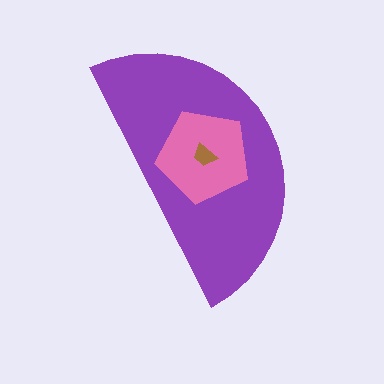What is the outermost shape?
The purple semicircle.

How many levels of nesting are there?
3.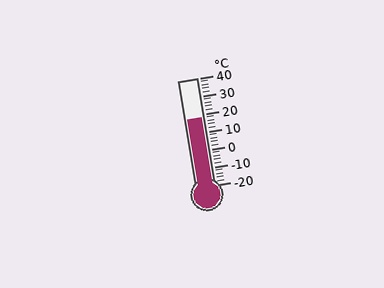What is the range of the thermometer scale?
The thermometer scale ranges from -20°C to 40°C.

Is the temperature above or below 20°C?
The temperature is below 20°C.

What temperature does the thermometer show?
The thermometer shows approximately 18°C.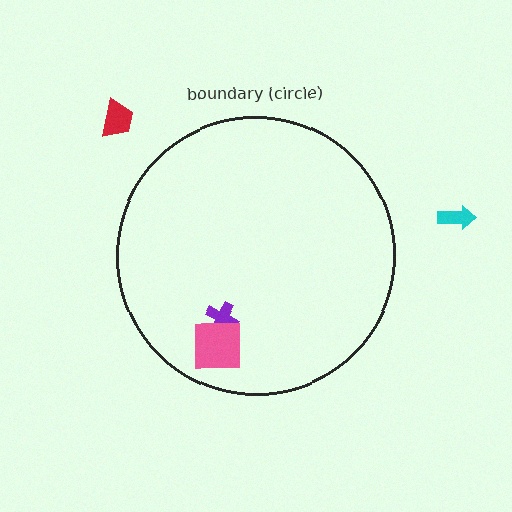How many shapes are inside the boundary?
2 inside, 2 outside.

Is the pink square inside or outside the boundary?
Inside.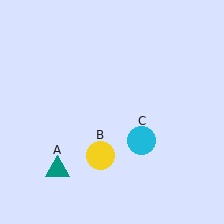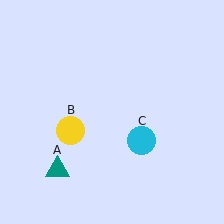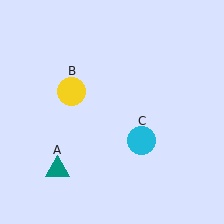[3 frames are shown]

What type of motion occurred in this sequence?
The yellow circle (object B) rotated clockwise around the center of the scene.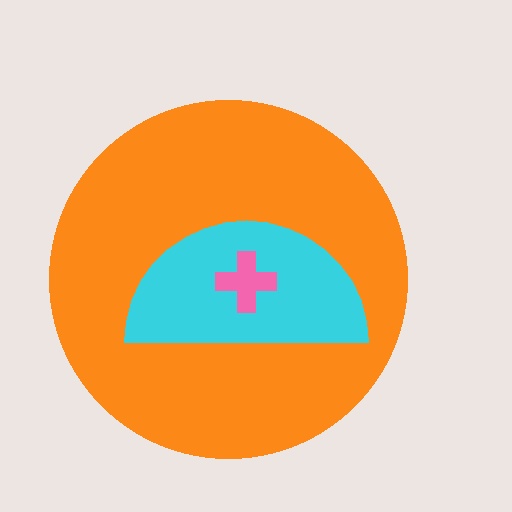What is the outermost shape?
The orange circle.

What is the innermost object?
The pink cross.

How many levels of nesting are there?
3.